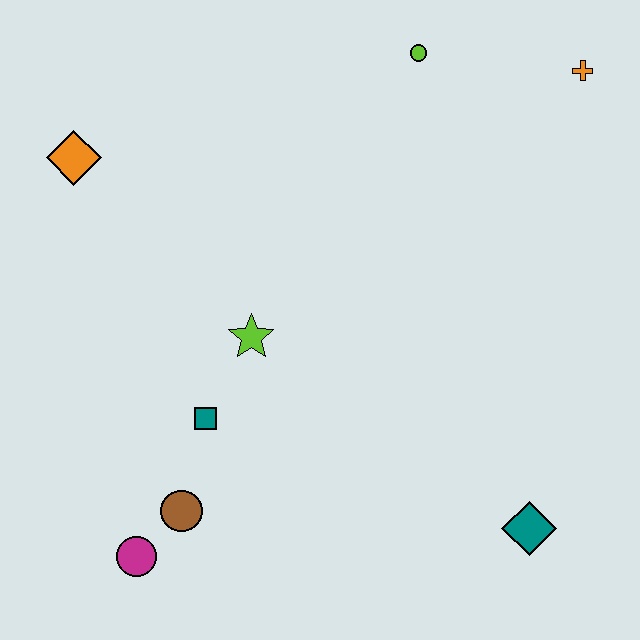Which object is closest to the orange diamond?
The lime star is closest to the orange diamond.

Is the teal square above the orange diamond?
No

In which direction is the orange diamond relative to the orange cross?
The orange diamond is to the left of the orange cross.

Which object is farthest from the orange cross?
The magenta circle is farthest from the orange cross.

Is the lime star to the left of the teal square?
No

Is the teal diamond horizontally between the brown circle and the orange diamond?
No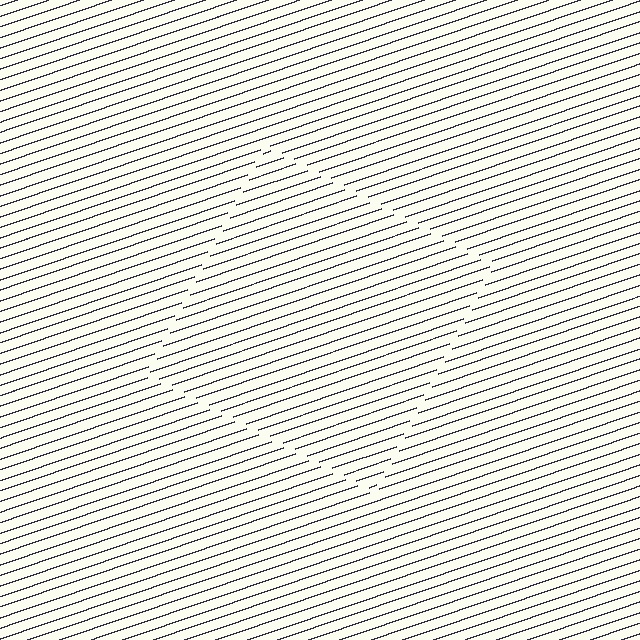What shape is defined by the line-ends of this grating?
An illusory square. The interior of the shape contains the same grating, shifted by half a period — the contour is defined by the phase discontinuity where line-ends from the inner and outer gratings abut.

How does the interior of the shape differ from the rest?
The interior of the shape contains the same grating, shifted by half a period — the contour is defined by the phase discontinuity where line-ends from the inner and outer gratings abut.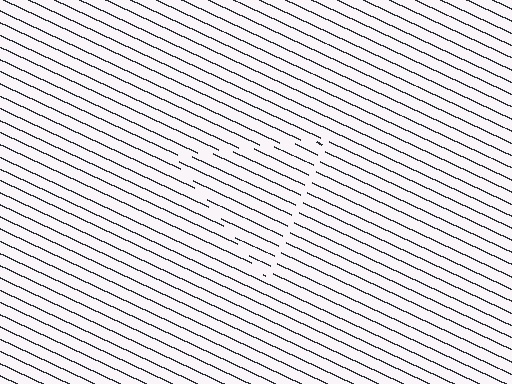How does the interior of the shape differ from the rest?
The interior of the shape contains the same grating, shifted by half a period — the contour is defined by the phase discontinuity where line-ends from the inner and outer gratings abut.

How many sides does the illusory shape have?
3 sides — the line-ends trace a triangle.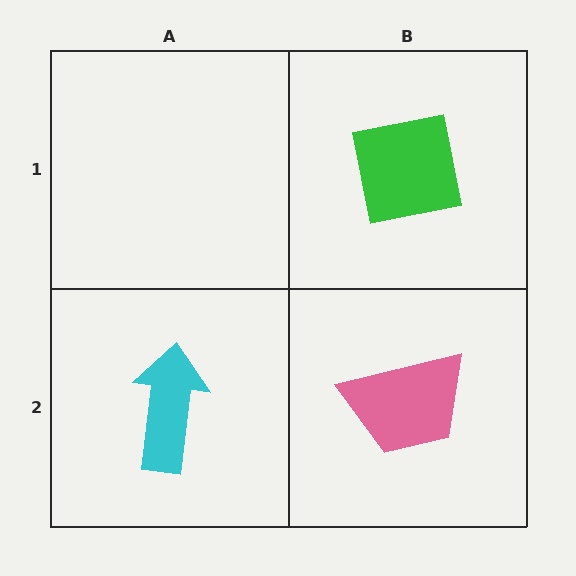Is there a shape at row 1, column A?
No, that cell is empty.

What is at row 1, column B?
A green square.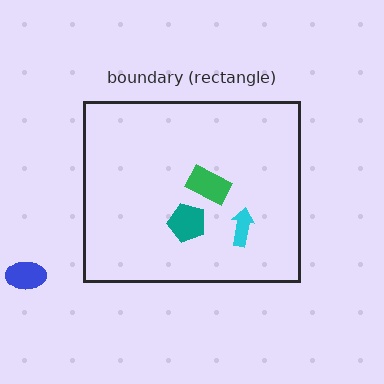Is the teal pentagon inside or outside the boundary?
Inside.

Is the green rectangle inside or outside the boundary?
Inside.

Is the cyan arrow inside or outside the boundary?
Inside.